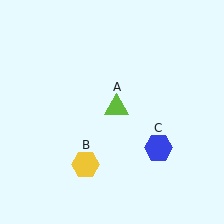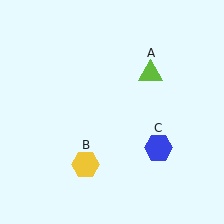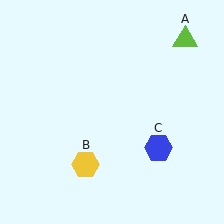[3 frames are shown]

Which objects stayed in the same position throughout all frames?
Yellow hexagon (object B) and blue hexagon (object C) remained stationary.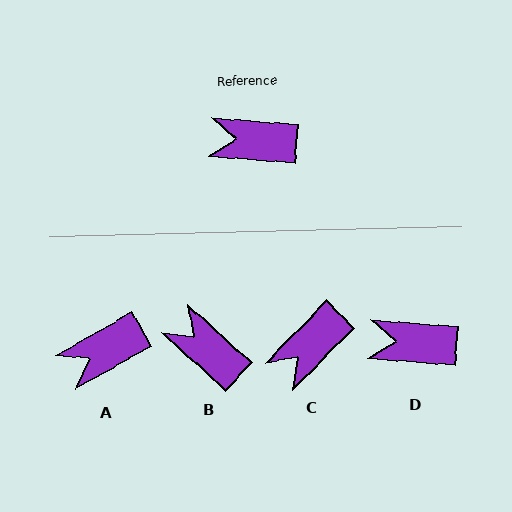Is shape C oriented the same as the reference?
No, it is off by about 50 degrees.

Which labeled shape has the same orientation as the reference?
D.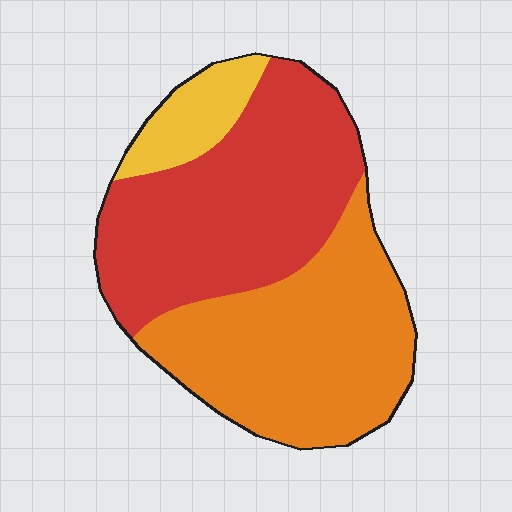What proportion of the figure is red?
Red covers 46% of the figure.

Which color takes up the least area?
Yellow, at roughly 10%.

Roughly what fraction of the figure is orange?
Orange takes up about two fifths (2/5) of the figure.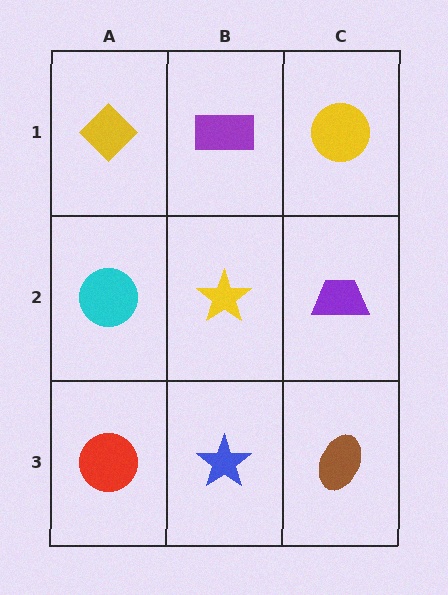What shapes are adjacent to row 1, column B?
A yellow star (row 2, column B), a yellow diamond (row 1, column A), a yellow circle (row 1, column C).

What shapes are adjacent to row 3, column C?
A purple trapezoid (row 2, column C), a blue star (row 3, column B).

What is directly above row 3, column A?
A cyan circle.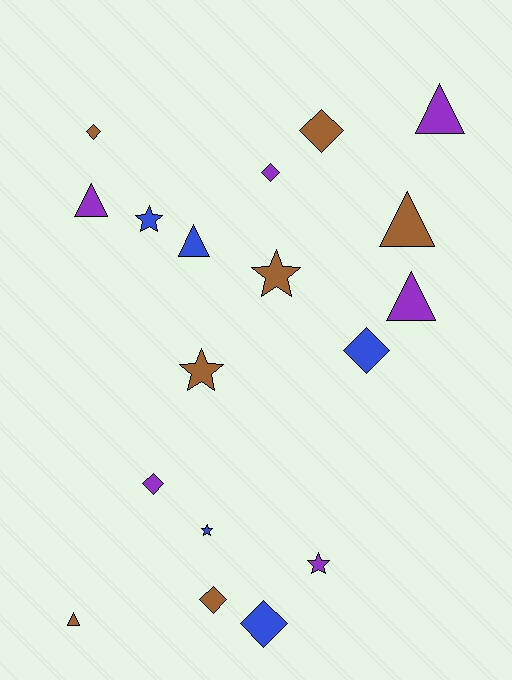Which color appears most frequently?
Brown, with 7 objects.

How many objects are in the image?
There are 18 objects.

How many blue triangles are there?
There is 1 blue triangle.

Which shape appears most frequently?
Diamond, with 7 objects.